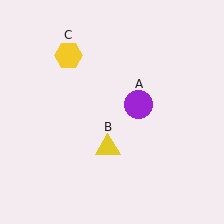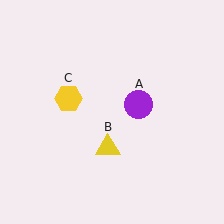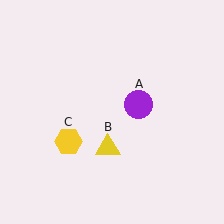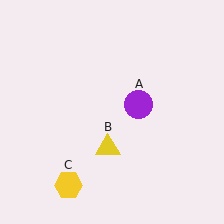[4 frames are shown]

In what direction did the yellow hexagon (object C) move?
The yellow hexagon (object C) moved down.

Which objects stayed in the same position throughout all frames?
Purple circle (object A) and yellow triangle (object B) remained stationary.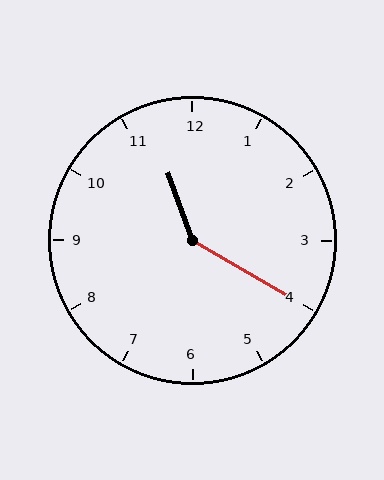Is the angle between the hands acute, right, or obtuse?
It is obtuse.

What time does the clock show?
11:20.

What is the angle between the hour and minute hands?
Approximately 140 degrees.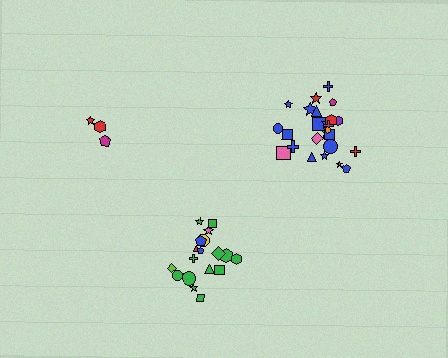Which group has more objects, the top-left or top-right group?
The top-right group.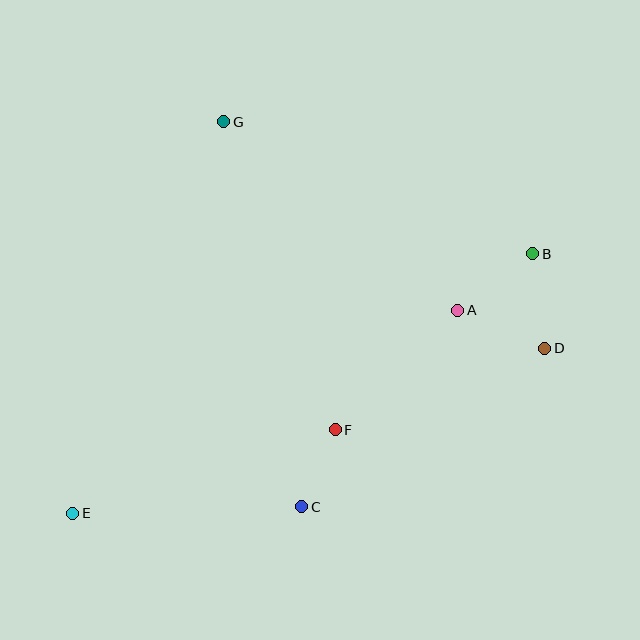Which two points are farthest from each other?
Points B and E are farthest from each other.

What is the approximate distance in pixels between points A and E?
The distance between A and E is approximately 435 pixels.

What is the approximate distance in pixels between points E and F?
The distance between E and F is approximately 275 pixels.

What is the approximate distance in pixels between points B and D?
The distance between B and D is approximately 95 pixels.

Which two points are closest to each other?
Points C and F are closest to each other.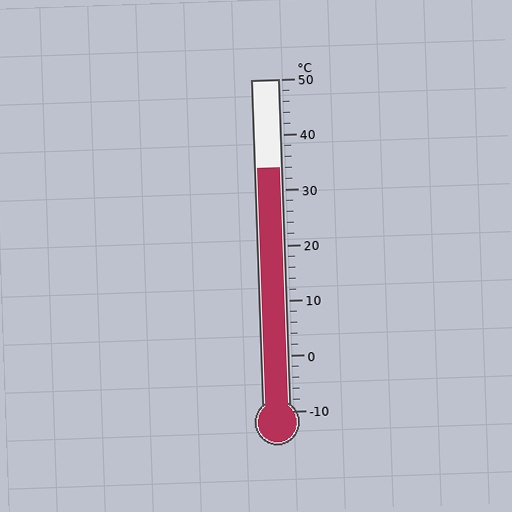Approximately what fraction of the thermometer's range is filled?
The thermometer is filled to approximately 75% of its range.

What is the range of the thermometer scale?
The thermometer scale ranges from -10°C to 50°C.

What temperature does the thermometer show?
The thermometer shows approximately 34°C.